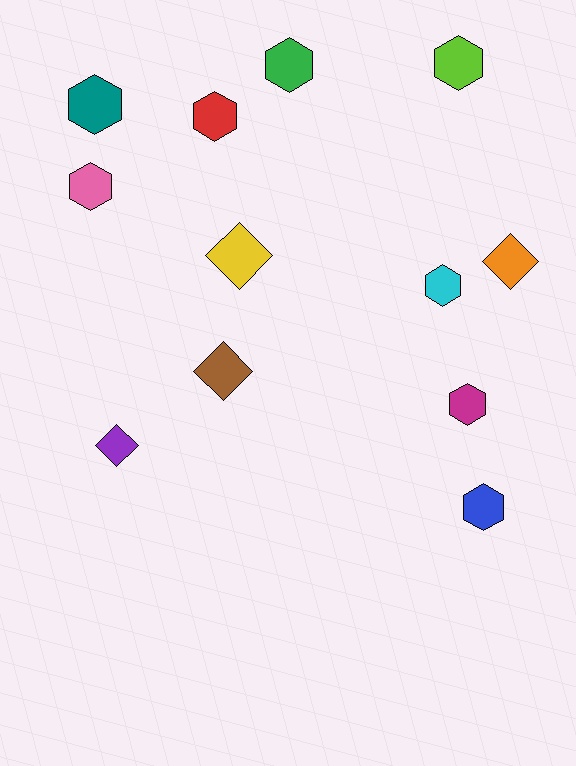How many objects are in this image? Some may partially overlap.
There are 12 objects.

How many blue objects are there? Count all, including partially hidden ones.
There is 1 blue object.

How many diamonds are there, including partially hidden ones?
There are 4 diamonds.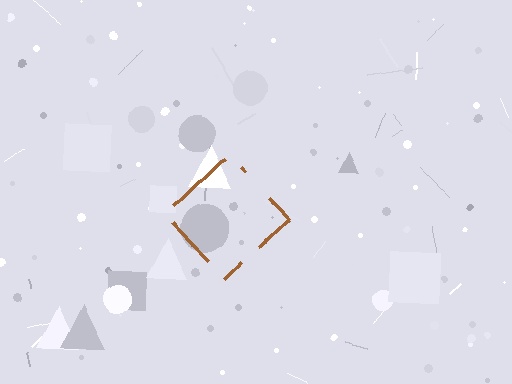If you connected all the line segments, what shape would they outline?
They would outline a diamond.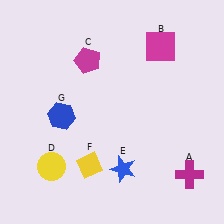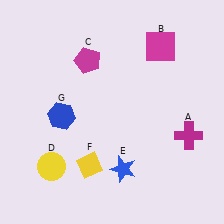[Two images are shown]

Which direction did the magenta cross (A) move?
The magenta cross (A) moved up.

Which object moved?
The magenta cross (A) moved up.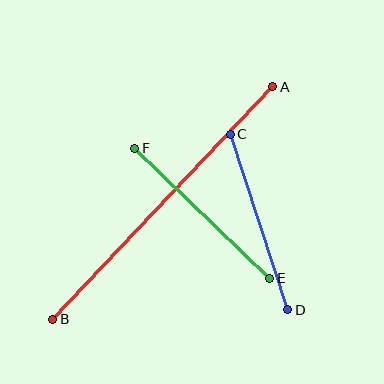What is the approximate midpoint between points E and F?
The midpoint is at approximately (202, 213) pixels.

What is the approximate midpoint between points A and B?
The midpoint is at approximately (163, 203) pixels.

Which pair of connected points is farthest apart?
Points A and B are farthest apart.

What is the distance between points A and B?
The distance is approximately 320 pixels.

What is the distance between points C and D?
The distance is approximately 184 pixels.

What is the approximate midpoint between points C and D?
The midpoint is at approximately (259, 222) pixels.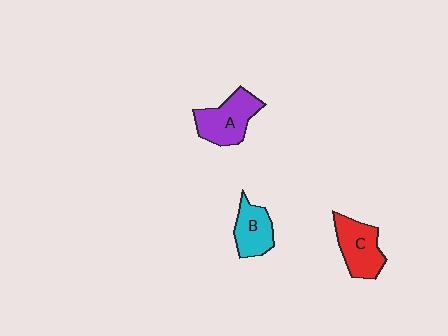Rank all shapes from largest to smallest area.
From largest to smallest: A (purple), C (red), B (cyan).